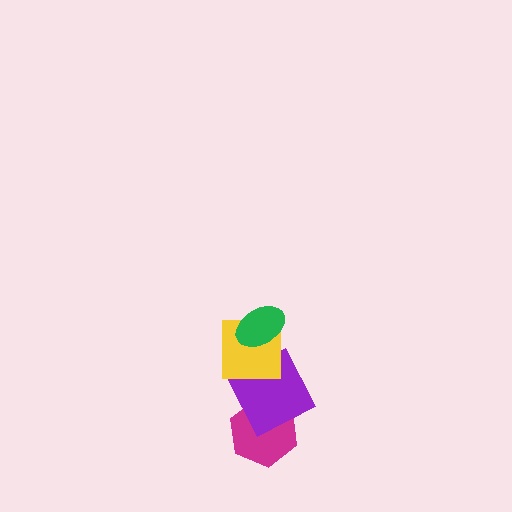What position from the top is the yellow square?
The yellow square is 2nd from the top.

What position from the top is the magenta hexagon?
The magenta hexagon is 4th from the top.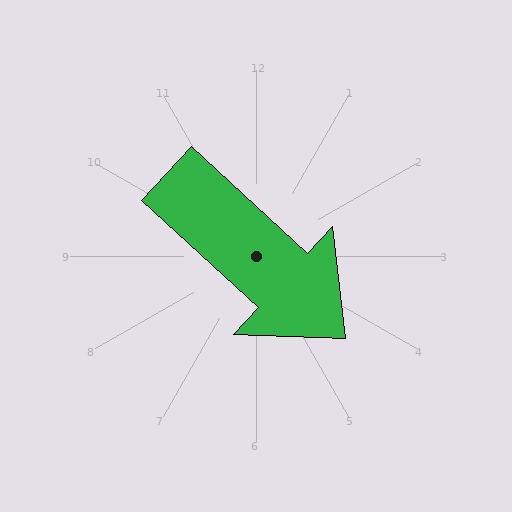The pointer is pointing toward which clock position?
Roughly 4 o'clock.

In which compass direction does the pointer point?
Southeast.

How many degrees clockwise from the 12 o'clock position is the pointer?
Approximately 133 degrees.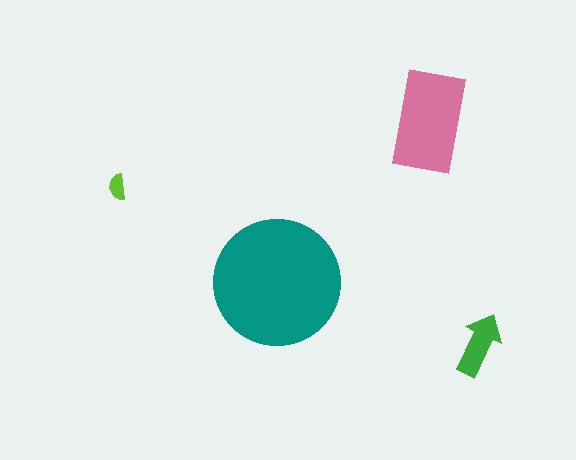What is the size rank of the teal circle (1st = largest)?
1st.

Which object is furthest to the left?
The lime semicircle is leftmost.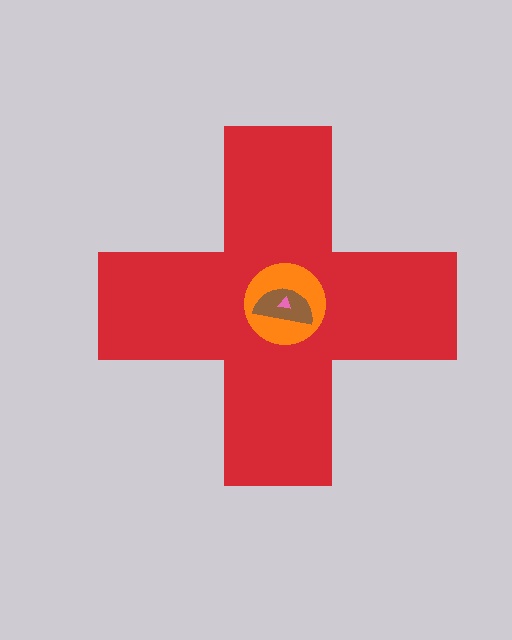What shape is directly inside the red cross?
The orange circle.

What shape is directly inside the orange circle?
The brown semicircle.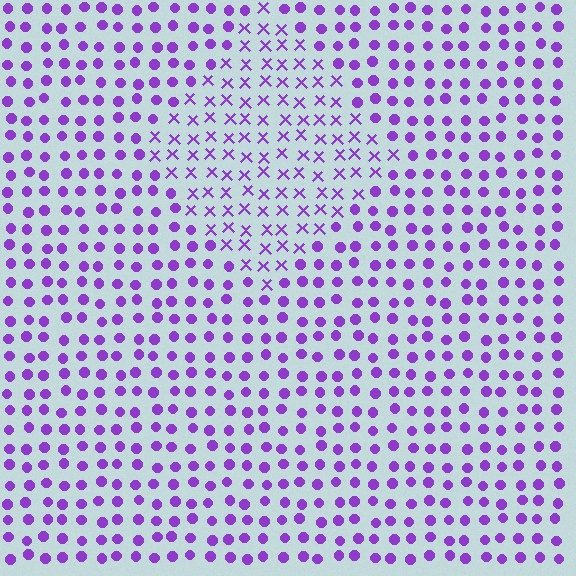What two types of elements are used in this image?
The image uses X marks inside the diamond region and circles outside it.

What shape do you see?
I see a diamond.